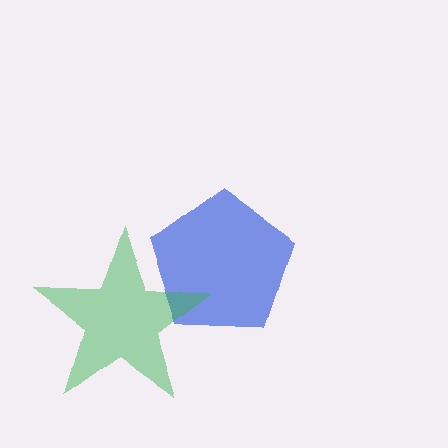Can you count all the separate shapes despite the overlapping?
Yes, there are 2 separate shapes.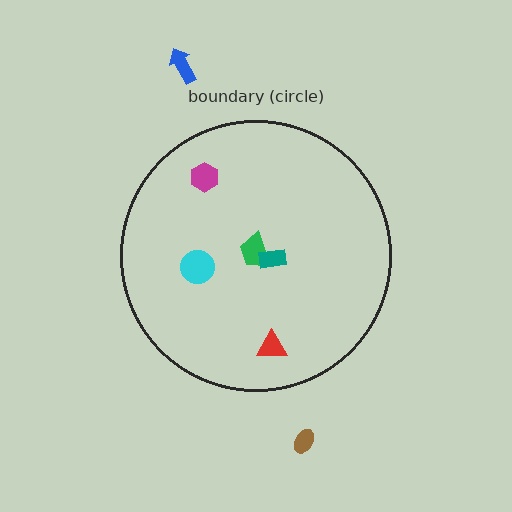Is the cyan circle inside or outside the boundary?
Inside.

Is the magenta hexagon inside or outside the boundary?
Inside.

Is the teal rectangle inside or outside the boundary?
Inside.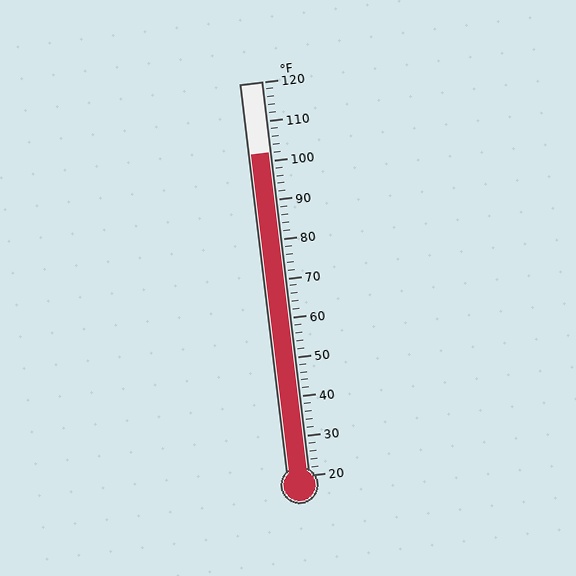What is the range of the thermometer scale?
The thermometer scale ranges from 20°F to 120°F.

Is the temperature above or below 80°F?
The temperature is above 80°F.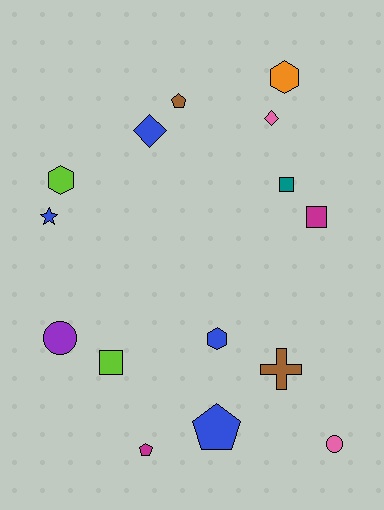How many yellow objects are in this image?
There are no yellow objects.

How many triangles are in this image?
There are no triangles.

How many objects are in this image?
There are 15 objects.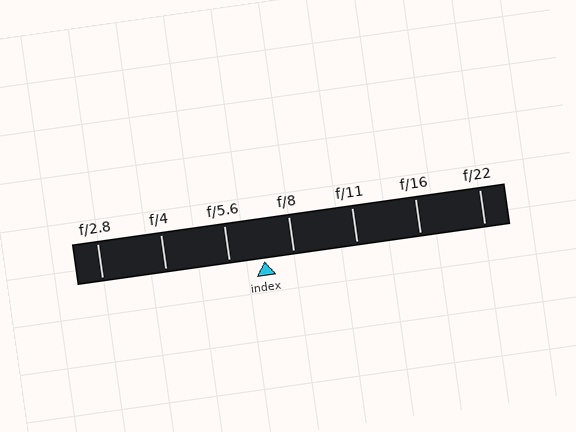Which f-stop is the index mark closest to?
The index mark is closest to f/8.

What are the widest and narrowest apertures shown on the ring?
The widest aperture shown is f/2.8 and the narrowest is f/22.